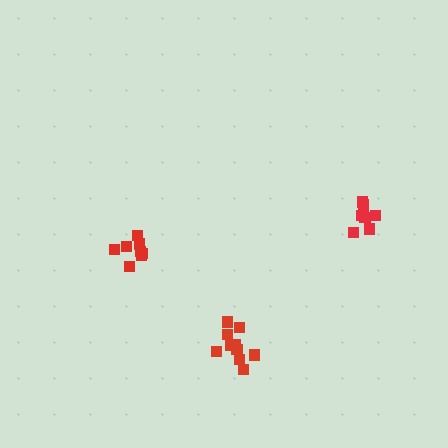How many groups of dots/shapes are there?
There are 3 groups.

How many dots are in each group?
Group 1: 8 dots, Group 2: 10 dots, Group 3: 8 dots (26 total).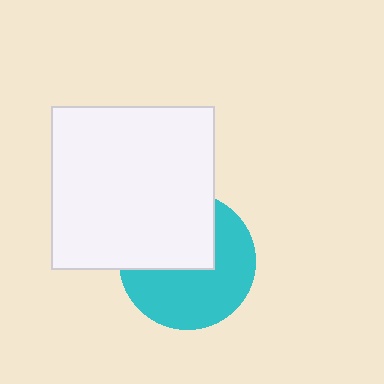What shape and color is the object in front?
The object in front is a white square.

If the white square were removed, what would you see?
You would see the complete cyan circle.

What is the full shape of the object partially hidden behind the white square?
The partially hidden object is a cyan circle.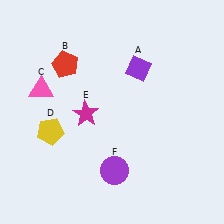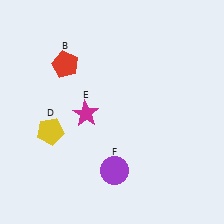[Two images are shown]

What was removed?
The pink triangle (C), the purple diamond (A) were removed in Image 2.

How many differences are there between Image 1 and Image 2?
There are 2 differences between the two images.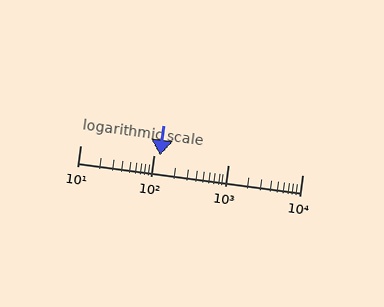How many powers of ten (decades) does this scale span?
The scale spans 3 decades, from 10 to 10000.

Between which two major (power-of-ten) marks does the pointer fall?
The pointer is between 100 and 1000.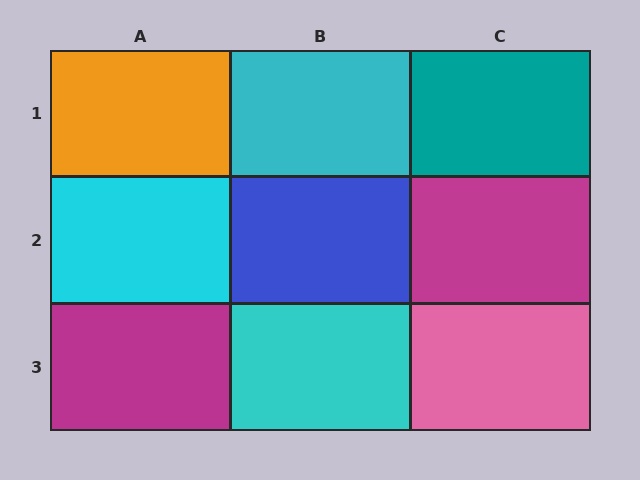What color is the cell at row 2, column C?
Magenta.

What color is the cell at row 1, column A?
Orange.